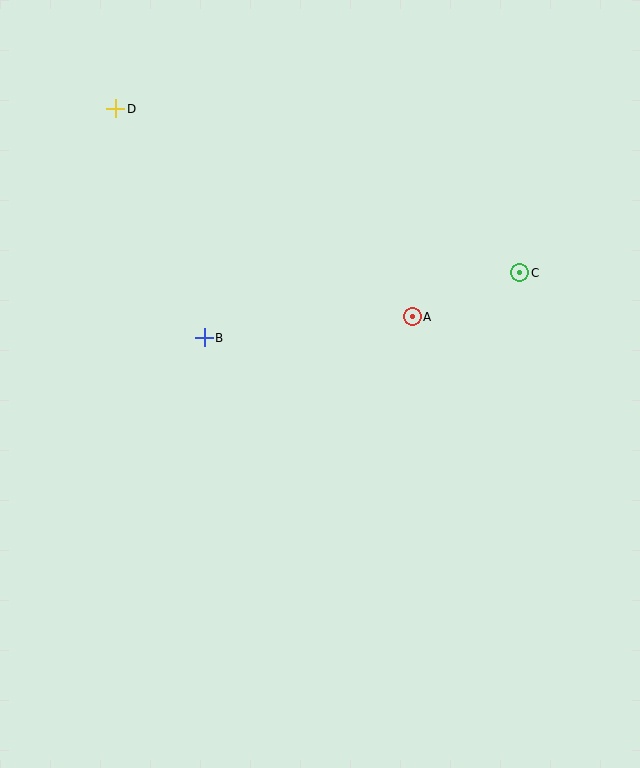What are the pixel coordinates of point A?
Point A is at (412, 317).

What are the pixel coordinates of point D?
Point D is at (116, 109).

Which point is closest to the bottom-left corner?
Point B is closest to the bottom-left corner.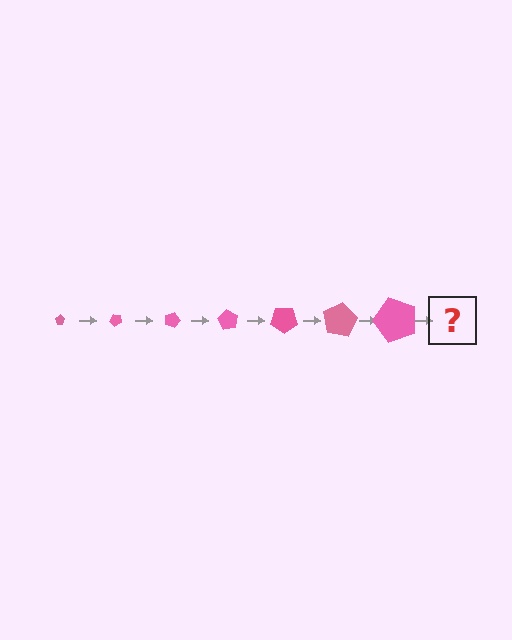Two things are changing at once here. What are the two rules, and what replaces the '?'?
The two rules are that the pentagon grows larger each step and it rotates 45 degrees each step. The '?' should be a pentagon, larger than the previous one and rotated 315 degrees from the start.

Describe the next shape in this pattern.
It should be a pentagon, larger than the previous one and rotated 315 degrees from the start.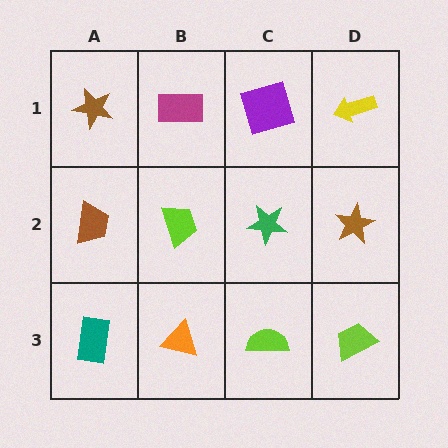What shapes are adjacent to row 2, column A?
A brown star (row 1, column A), a teal rectangle (row 3, column A), a lime trapezoid (row 2, column B).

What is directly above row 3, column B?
A lime trapezoid.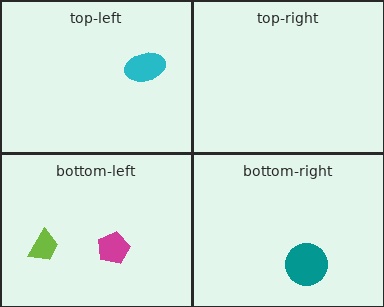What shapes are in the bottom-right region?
The teal circle.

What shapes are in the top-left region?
The cyan ellipse.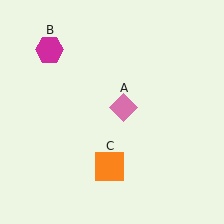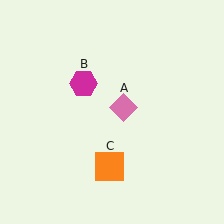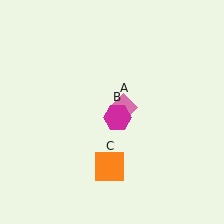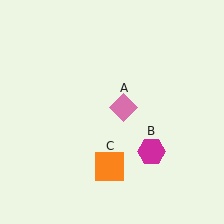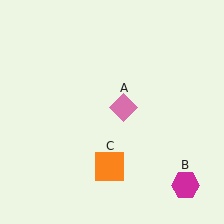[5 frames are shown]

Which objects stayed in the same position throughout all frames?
Pink diamond (object A) and orange square (object C) remained stationary.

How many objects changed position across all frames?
1 object changed position: magenta hexagon (object B).